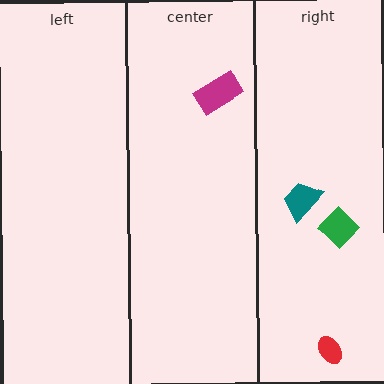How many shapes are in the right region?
3.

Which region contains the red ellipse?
The right region.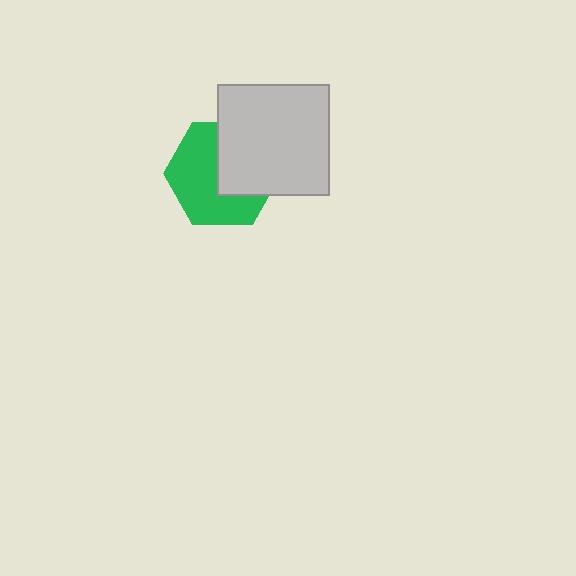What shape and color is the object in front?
The object in front is a light gray square.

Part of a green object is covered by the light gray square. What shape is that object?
It is a hexagon.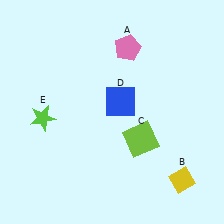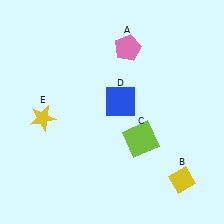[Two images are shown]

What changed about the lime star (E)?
In Image 1, E is lime. In Image 2, it changed to yellow.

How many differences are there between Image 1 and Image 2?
There is 1 difference between the two images.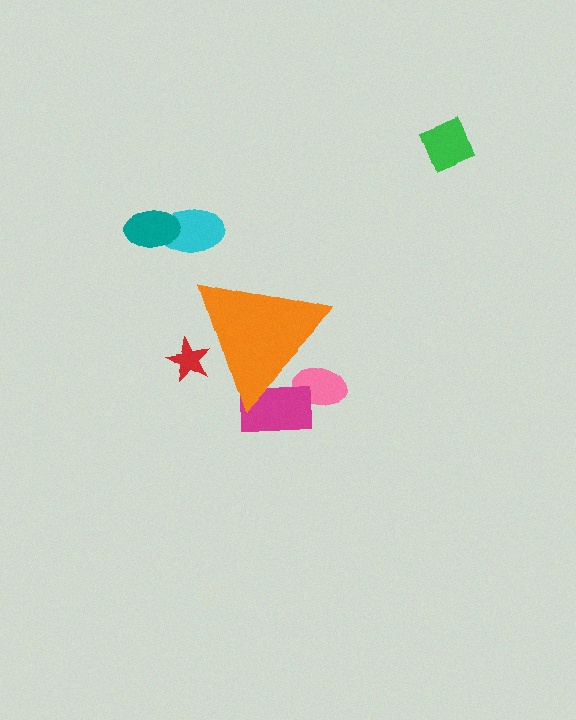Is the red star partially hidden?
Yes, the red star is partially hidden behind the orange triangle.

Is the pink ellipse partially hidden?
Yes, the pink ellipse is partially hidden behind the orange triangle.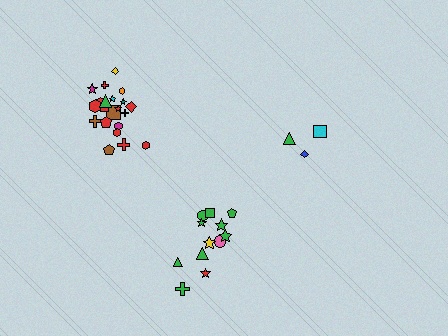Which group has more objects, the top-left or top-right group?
The top-left group.